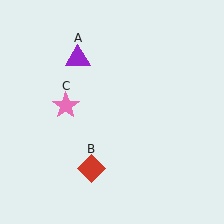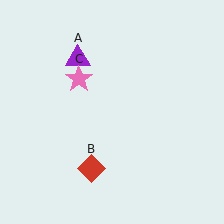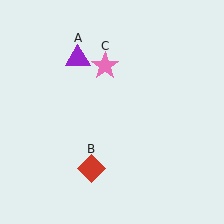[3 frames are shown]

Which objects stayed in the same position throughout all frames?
Purple triangle (object A) and red diamond (object B) remained stationary.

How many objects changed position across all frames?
1 object changed position: pink star (object C).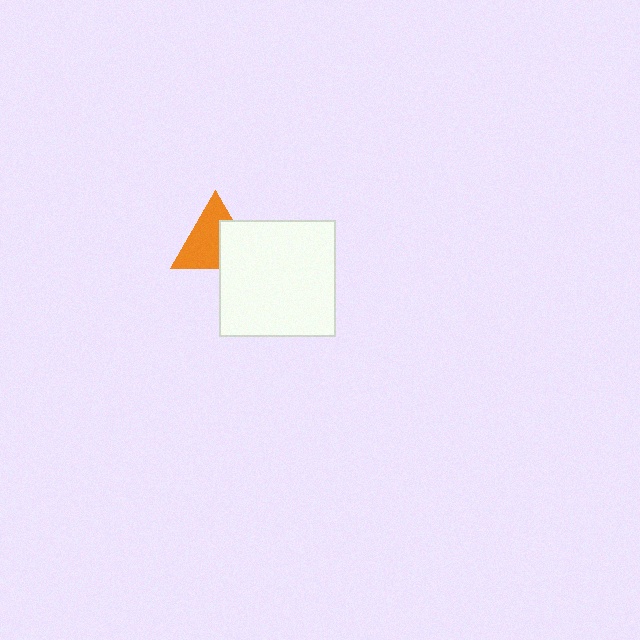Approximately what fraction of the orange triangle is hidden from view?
Roughly 38% of the orange triangle is hidden behind the white square.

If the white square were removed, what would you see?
You would see the complete orange triangle.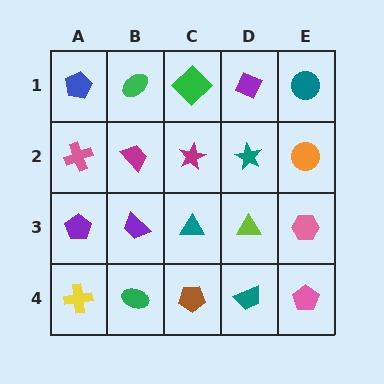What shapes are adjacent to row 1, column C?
A magenta star (row 2, column C), a green ellipse (row 1, column B), a purple diamond (row 1, column D).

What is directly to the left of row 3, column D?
A teal triangle.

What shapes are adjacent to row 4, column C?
A teal triangle (row 3, column C), a green ellipse (row 4, column B), a teal trapezoid (row 4, column D).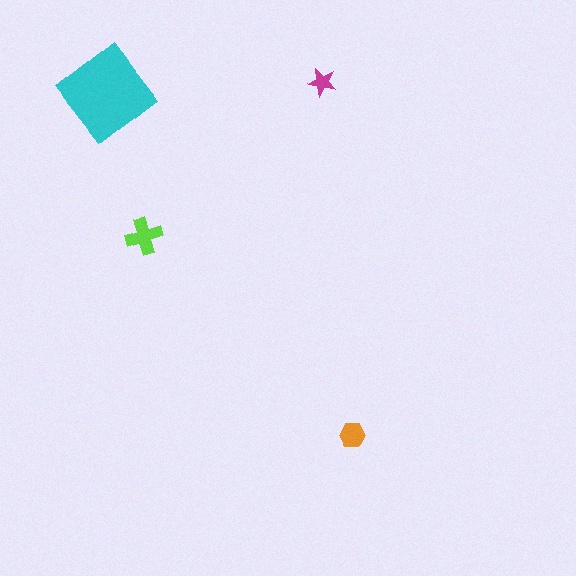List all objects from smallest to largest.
The magenta star, the orange hexagon, the lime cross, the cyan diamond.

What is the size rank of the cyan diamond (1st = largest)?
1st.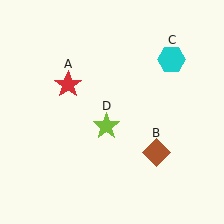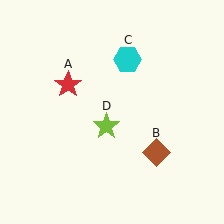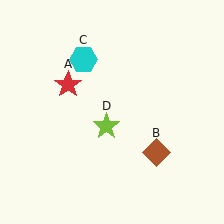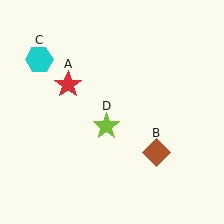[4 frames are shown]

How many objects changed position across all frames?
1 object changed position: cyan hexagon (object C).